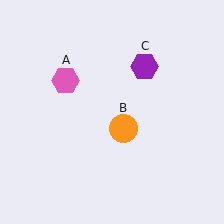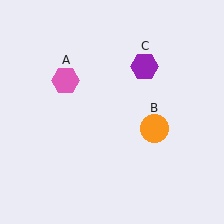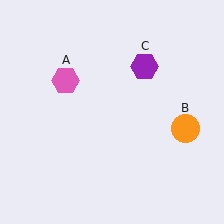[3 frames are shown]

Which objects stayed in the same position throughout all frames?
Pink hexagon (object A) and purple hexagon (object C) remained stationary.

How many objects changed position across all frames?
1 object changed position: orange circle (object B).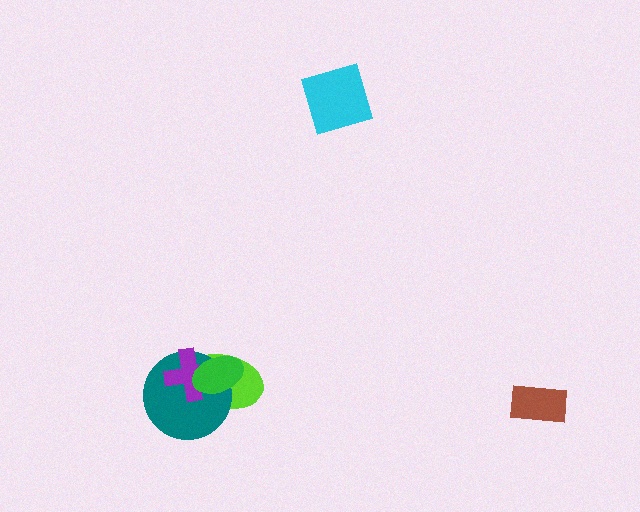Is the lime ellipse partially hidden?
Yes, it is partially covered by another shape.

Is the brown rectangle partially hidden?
No, no other shape covers it.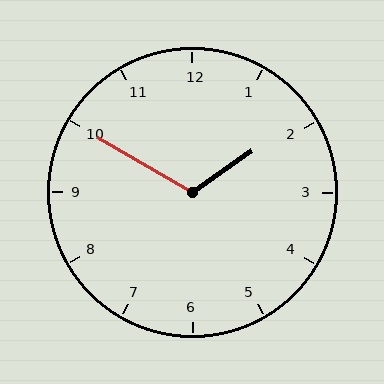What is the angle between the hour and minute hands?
Approximately 115 degrees.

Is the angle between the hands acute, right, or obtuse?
It is obtuse.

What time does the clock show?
1:50.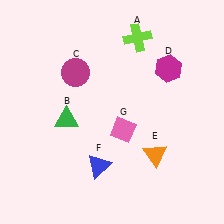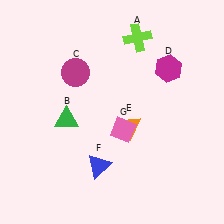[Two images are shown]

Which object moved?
The orange triangle (E) moved up.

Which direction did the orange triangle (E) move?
The orange triangle (E) moved up.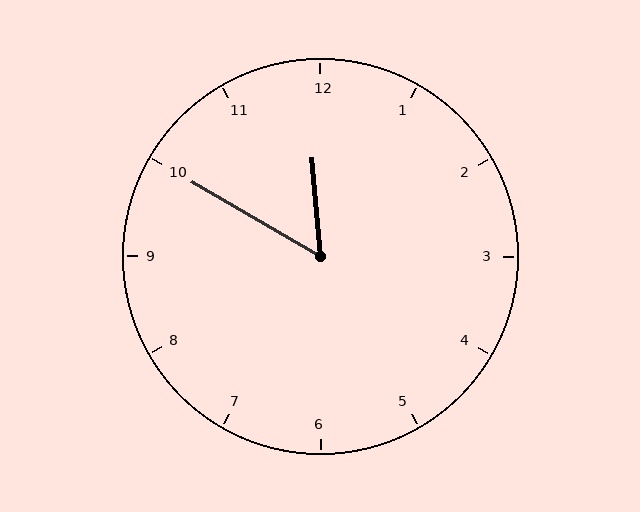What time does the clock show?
11:50.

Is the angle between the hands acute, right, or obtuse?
It is acute.